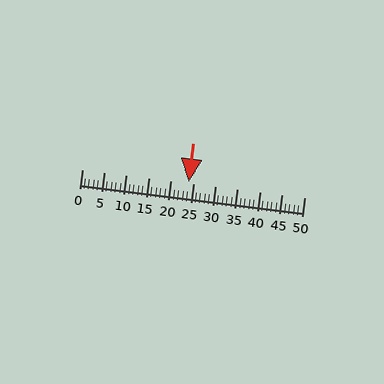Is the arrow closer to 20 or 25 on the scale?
The arrow is closer to 25.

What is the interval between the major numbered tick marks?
The major tick marks are spaced 5 units apart.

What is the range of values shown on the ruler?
The ruler shows values from 0 to 50.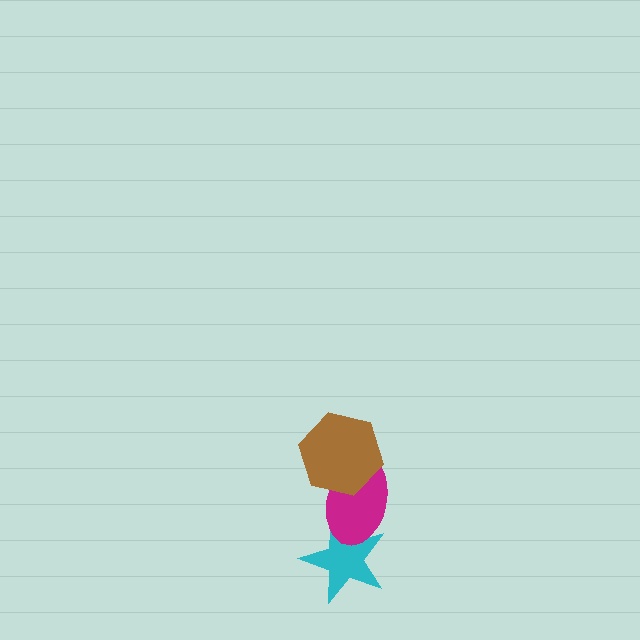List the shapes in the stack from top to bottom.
From top to bottom: the brown hexagon, the magenta ellipse, the cyan star.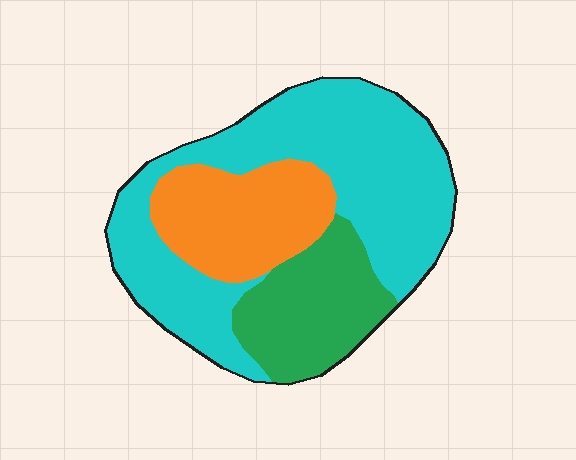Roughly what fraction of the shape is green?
Green covers roughly 20% of the shape.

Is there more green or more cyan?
Cyan.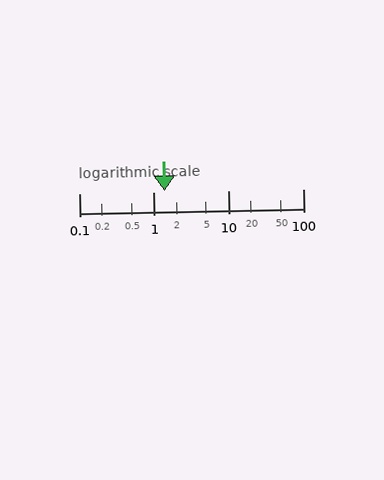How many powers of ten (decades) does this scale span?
The scale spans 3 decades, from 0.1 to 100.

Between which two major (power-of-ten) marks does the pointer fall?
The pointer is between 1 and 10.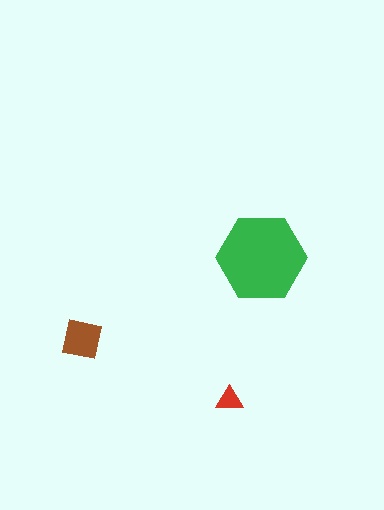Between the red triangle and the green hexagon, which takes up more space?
The green hexagon.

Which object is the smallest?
The red triangle.